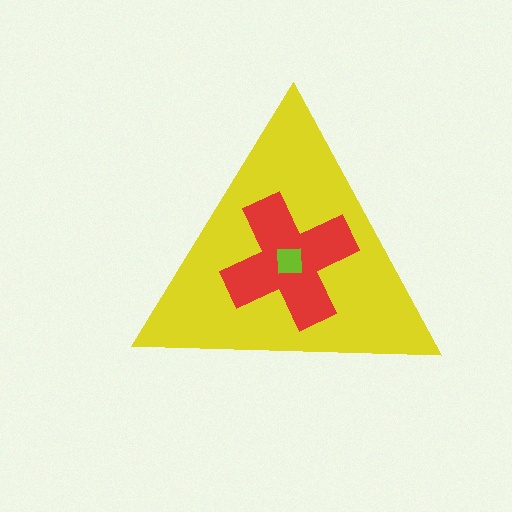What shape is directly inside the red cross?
The lime square.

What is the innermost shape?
The lime square.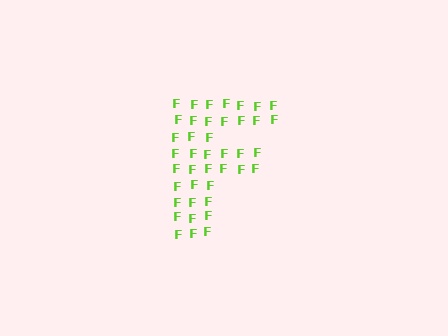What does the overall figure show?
The overall figure shows the letter F.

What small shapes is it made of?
It is made of small letter F's.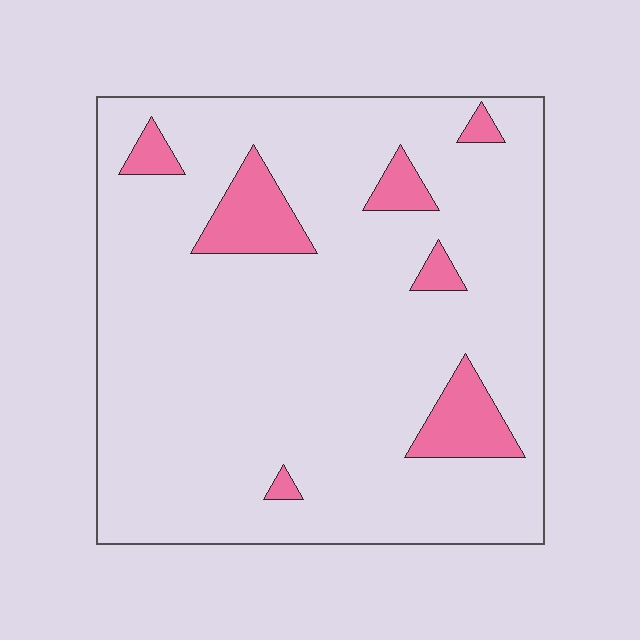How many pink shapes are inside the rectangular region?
7.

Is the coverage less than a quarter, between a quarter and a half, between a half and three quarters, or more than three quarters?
Less than a quarter.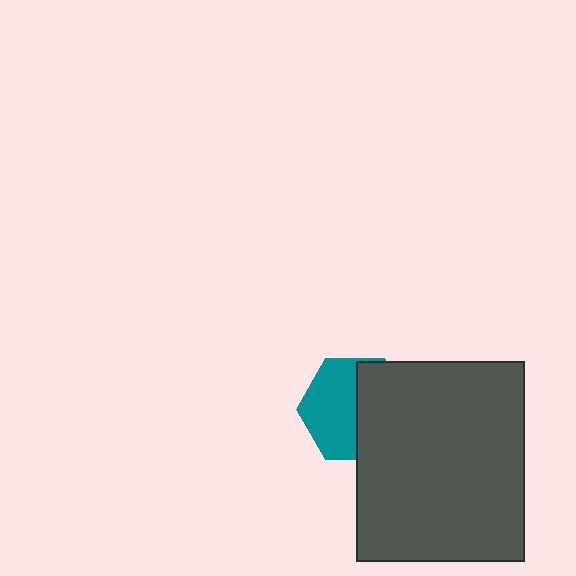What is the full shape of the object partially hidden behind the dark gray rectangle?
The partially hidden object is a teal hexagon.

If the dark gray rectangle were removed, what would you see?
You would see the complete teal hexagon.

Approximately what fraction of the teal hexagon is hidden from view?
Roughly 48% of the teal hexagon is hidden behind the dark gray rectangle.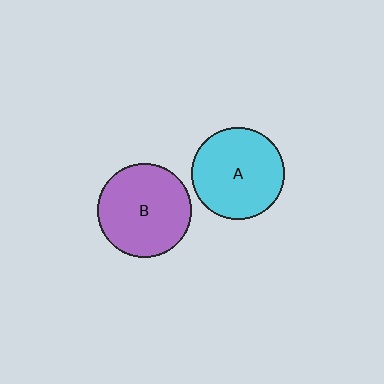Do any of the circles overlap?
No, none of the circles overlap.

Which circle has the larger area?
Circle B (purple).